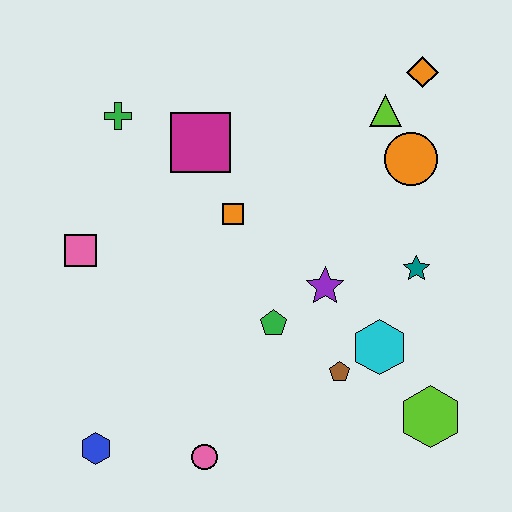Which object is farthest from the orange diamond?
The blue hexagon is farthest from the orange diamond.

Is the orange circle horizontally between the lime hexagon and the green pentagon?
Yes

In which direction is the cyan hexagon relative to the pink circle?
The cyan hexagon is to the right of the pink circle.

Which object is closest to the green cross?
The magenta square is closest to the green cross.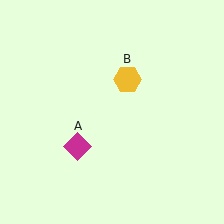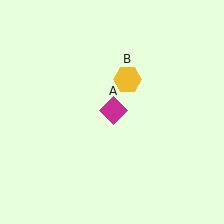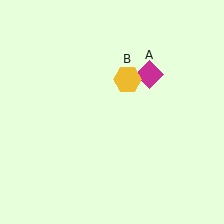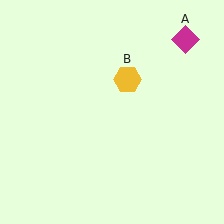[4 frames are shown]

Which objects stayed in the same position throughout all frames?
Yellow hexagon (object B) remained stationary.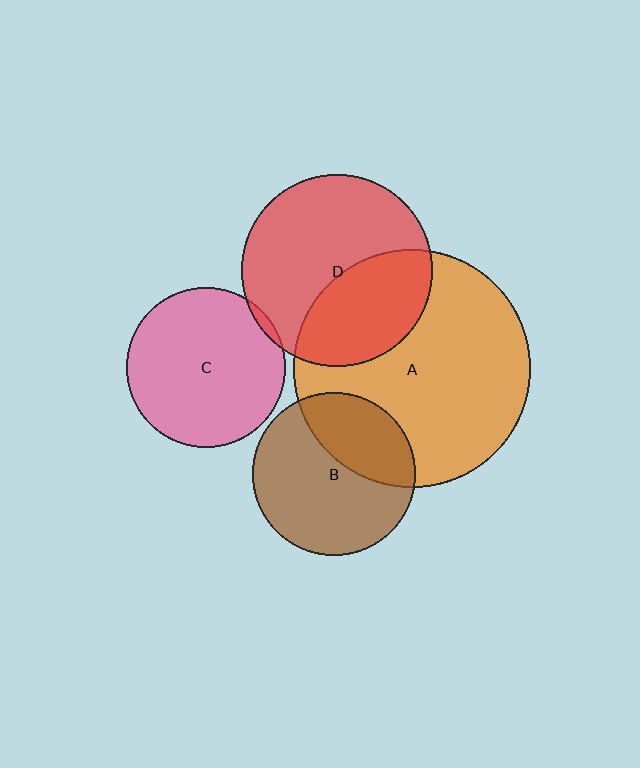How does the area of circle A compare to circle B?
Approximately 2.1 times.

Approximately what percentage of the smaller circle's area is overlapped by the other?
Approximately 5%.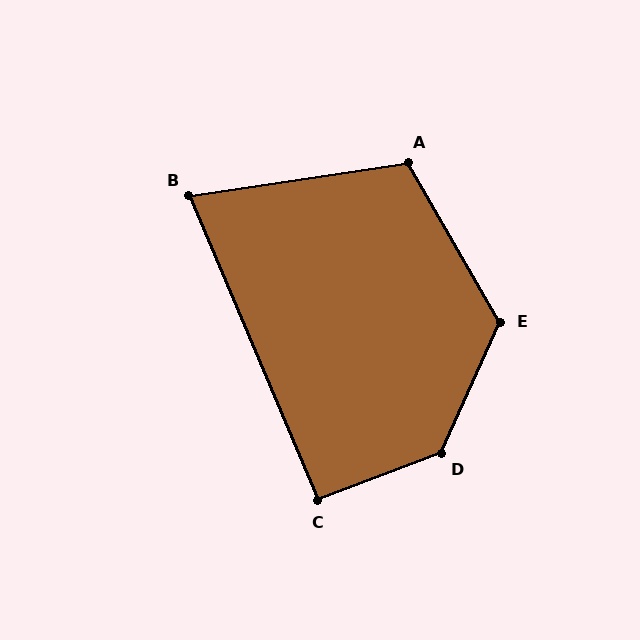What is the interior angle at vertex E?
Approximately 126 degrees (obtuse).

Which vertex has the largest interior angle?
D, at approximately 135 degrees.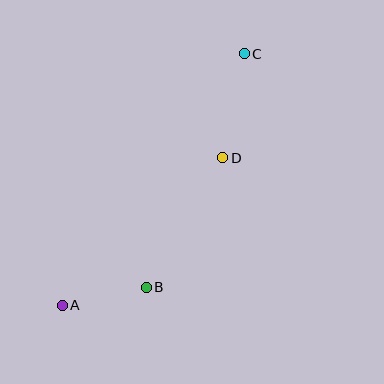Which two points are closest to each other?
Points A and B are closest to each other.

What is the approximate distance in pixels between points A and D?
The distance between A and D is approximately 218 pixels.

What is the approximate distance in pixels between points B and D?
The distance between B and D is approximately 150 pixels.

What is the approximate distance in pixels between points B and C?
The distance between B and C is approximately 253 pixels.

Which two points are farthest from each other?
Points A and C are farthest from each other.